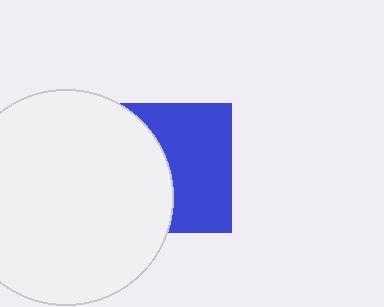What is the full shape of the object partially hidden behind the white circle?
The partially hidden object is a blue square.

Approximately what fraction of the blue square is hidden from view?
Roughly 47% of the blue square is hidden behind the white circle.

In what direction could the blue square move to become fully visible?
The blue square could move right. That would shift it out from behind the white circle entirely.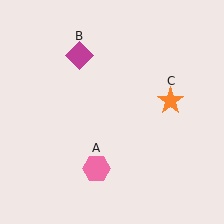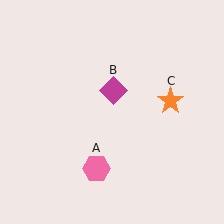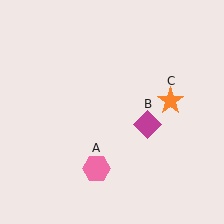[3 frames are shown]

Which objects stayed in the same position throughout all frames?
Pink hexagon (object A) and orange star (object C) remained stationary.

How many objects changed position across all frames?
1 object changed position: magenta diamond (object B).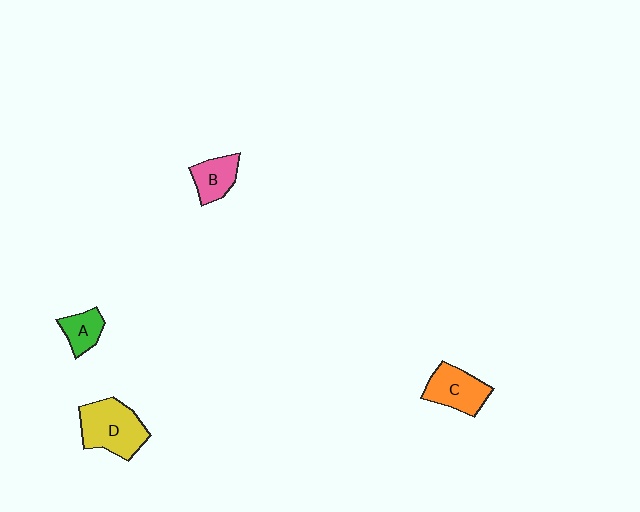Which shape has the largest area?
Shape D (yellow).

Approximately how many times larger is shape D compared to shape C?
Approximately 1.3 times.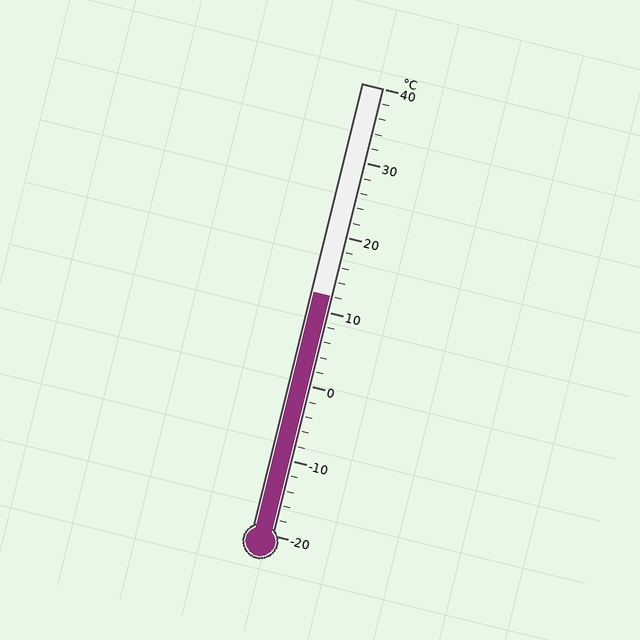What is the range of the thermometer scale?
The thermometer scale ranges from -20°C to 40°C.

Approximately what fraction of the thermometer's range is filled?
The thermometer is filled to approximately 55% of its range.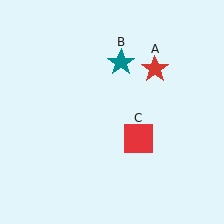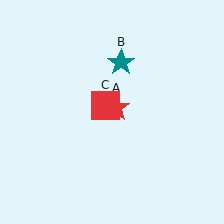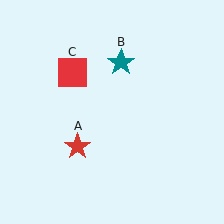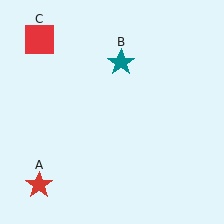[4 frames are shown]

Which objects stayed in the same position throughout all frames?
Teal star (object B) remained stationary.